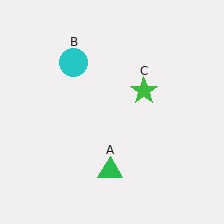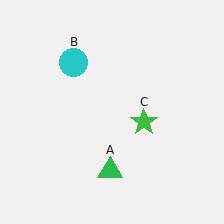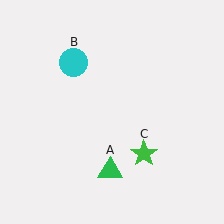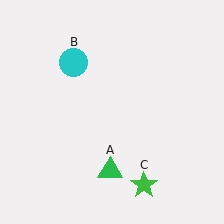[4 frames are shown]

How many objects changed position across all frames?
1 object changed position: green star (object C).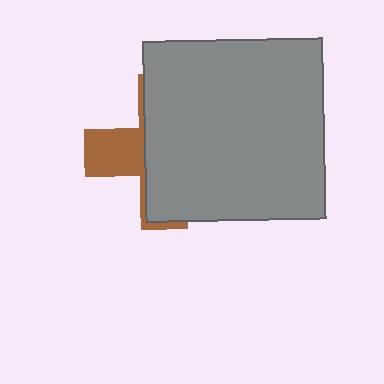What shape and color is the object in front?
The object in front is a gray square.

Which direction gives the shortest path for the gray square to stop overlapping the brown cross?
Moving right gives the shortest separation.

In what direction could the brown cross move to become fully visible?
The brown cross could move left. That would shift it out from behind the gray square entirely.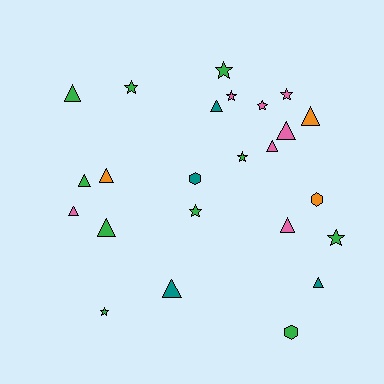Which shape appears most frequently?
Triangle, with 12 objects.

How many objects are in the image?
There are 24 objects.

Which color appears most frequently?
Green, with 10 objects.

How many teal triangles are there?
There are 3 teal triangles.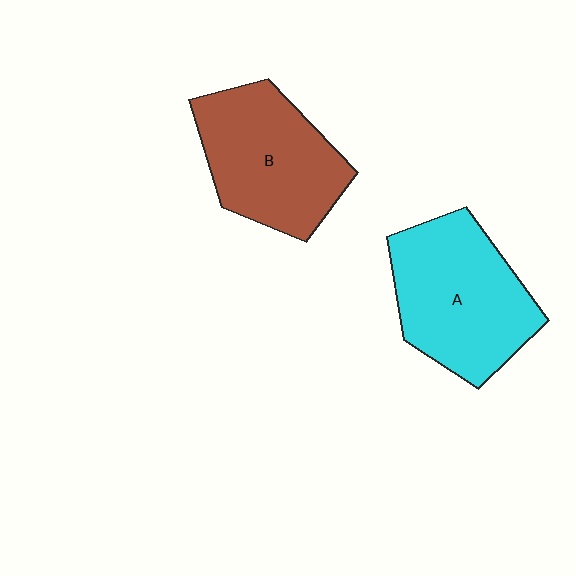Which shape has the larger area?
Shape A (cyan).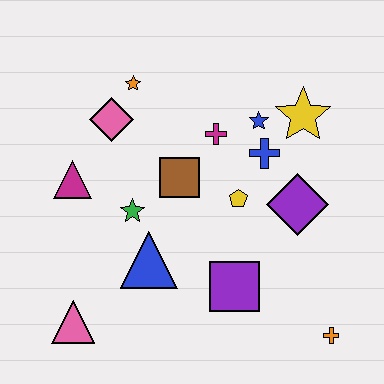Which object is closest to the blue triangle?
The green star is closest to the blue triangle.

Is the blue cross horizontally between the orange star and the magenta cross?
No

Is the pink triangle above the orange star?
No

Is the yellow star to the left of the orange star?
No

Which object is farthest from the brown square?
The orange cross is farthest from the brown square.